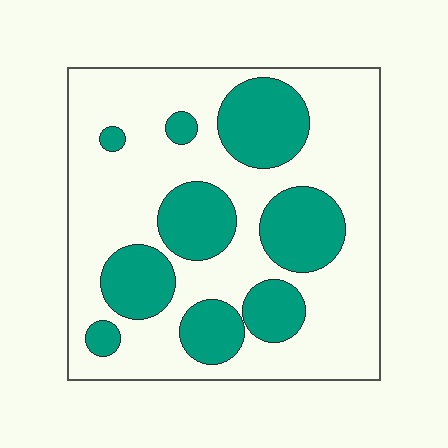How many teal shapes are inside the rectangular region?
9.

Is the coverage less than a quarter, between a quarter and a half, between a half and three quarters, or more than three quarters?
Between a quarter and a half.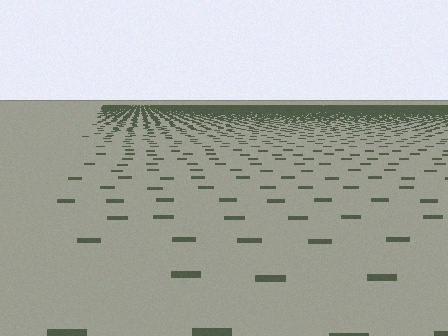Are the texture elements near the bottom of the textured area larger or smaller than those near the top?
Larger. Near the bottom, elements are closer to the viewer and appear at a bigger on-screen size.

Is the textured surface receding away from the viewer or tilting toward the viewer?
The surface is receding away from the viewer. Texture elements get smaller and denser toward the top.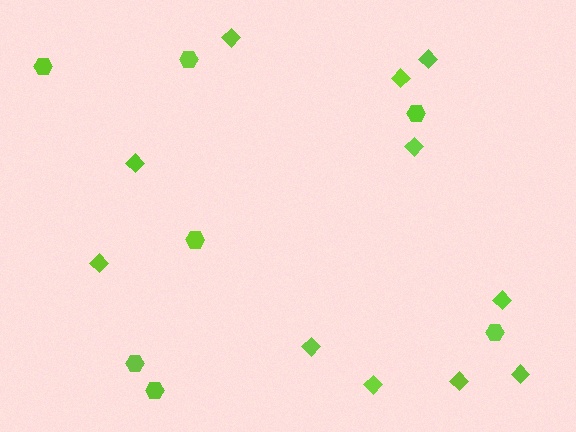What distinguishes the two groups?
There are 2 groups: one group of diamonds (11) and one group of hexagons (7).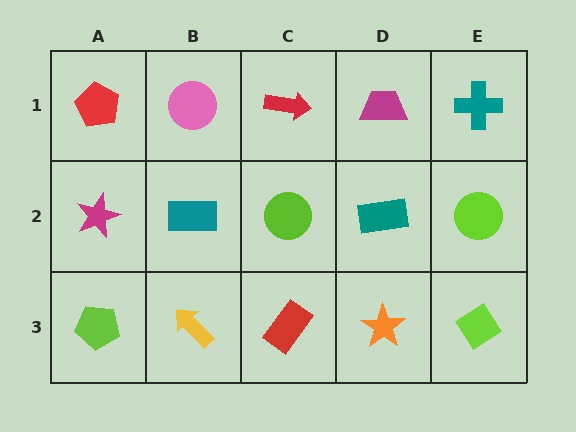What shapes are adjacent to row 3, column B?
A teal rectangle (row 2, column B), a lime pentagon (row 3, column A), a red rectangle (row 3, column C).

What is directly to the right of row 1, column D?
A teal cross.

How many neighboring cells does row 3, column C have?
3.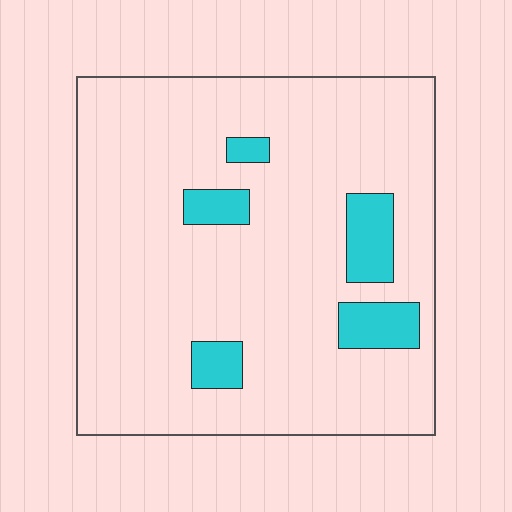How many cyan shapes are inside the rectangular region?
5.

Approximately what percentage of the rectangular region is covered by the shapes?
Approximately 10%.